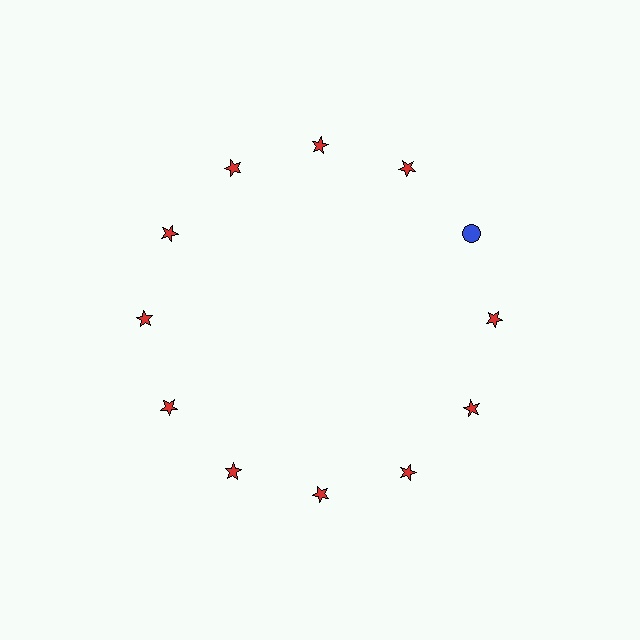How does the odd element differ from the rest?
It differs in both color (blue instead of red) and shape (circle instead of star).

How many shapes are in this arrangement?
There are 12 shapes arranged in a ring pattern.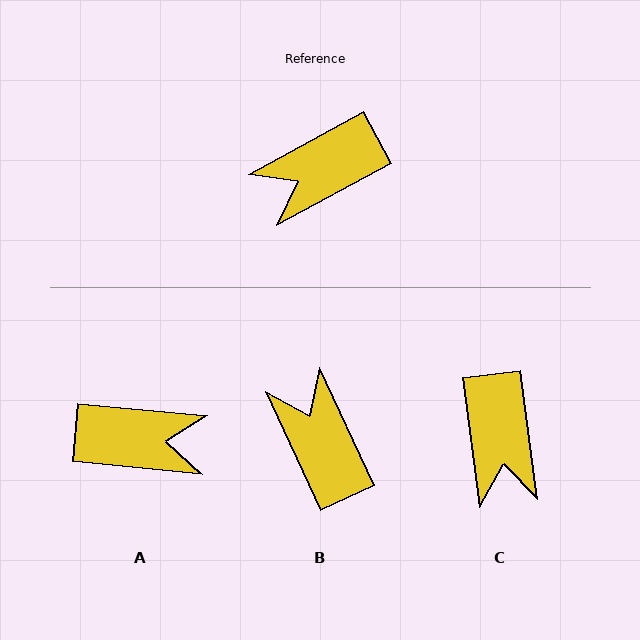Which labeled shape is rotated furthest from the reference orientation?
A, about 146 degrees away.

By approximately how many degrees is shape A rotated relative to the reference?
Approximately 146 degrees counter-clockwise.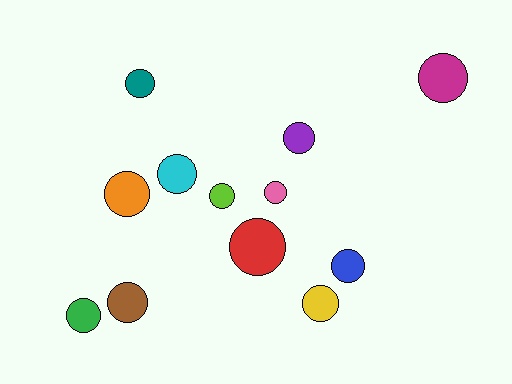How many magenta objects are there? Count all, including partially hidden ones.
There is 1 magenta object.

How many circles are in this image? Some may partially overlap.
There are 12 circles.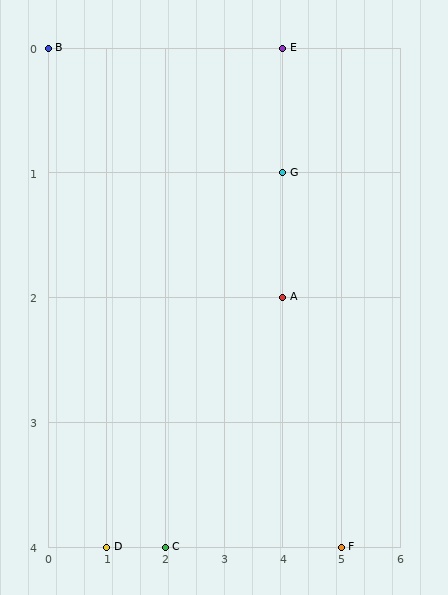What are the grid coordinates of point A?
Point A is at grid coordinates (4, 2).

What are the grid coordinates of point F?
Point F is at grid coordinates (5, 4).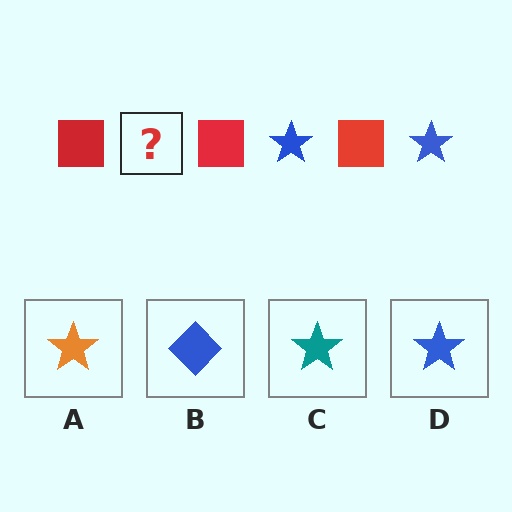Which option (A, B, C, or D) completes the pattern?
D.